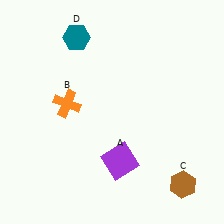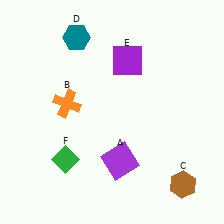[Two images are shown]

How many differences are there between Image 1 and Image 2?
There are 2 differences between the two images.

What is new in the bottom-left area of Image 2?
A green diamond (F) was added in the bottom-left area of Image 2.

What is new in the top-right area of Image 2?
A purple square (E) was added in the top-right area of Image 2.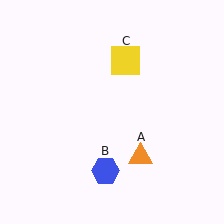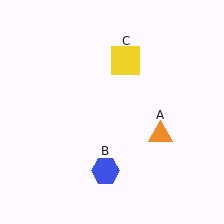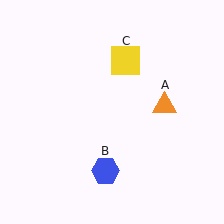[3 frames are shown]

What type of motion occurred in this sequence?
The orange triangle (object A) rotated counterclockwise around the center of the scene.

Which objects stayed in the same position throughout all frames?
Blue hexagon (object B) and yellow square (object C) remained stationary.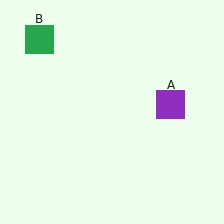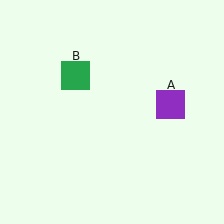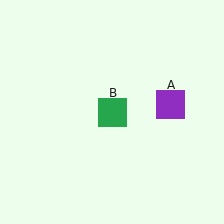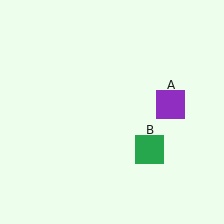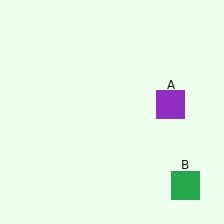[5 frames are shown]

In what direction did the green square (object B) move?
The green square (object B) moved down and to the right.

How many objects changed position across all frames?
1 object changed position: green square (object B).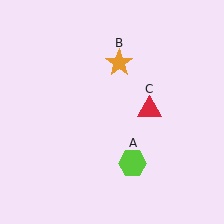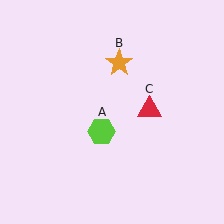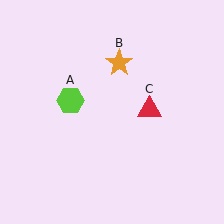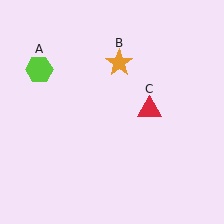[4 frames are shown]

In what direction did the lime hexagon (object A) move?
The lime hexagon (object A) moved up and to the left.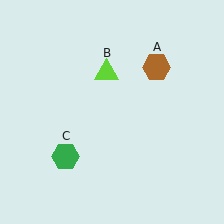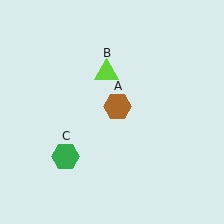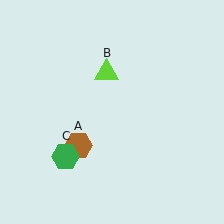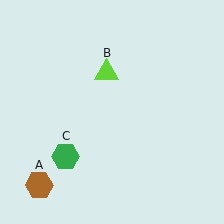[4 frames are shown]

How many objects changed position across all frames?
1 object changed position: brown hexagon (object A).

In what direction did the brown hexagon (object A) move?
The brown hexagon (object A) moved down and to the left.